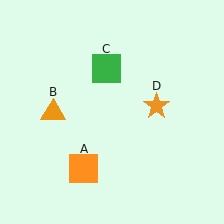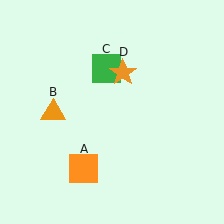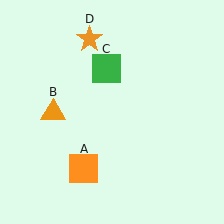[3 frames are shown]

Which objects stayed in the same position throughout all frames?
Orange square (object A) and orange triangle (object B) and green square (object C) remained stationary.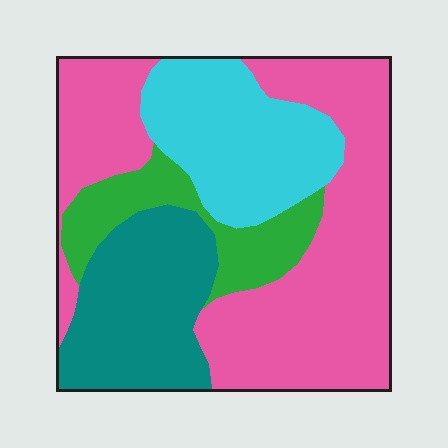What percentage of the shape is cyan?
Cyan covers 20% of the shape.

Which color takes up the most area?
Pink, at roughly 45%.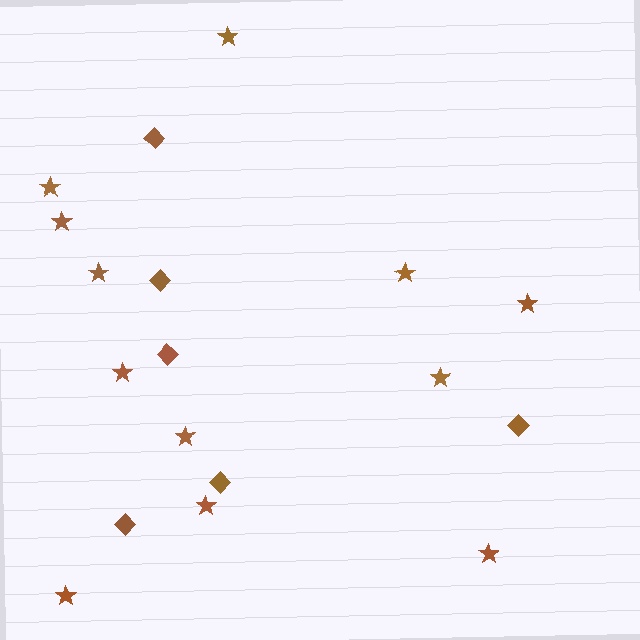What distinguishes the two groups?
There are 2 groups: one group of diamonds (6) and one group of stars (12).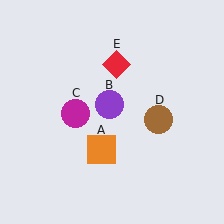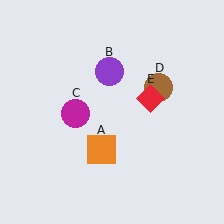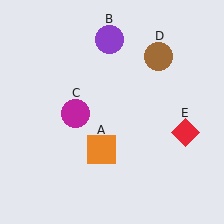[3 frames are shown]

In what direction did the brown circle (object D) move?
The brown circle (object D) moved up.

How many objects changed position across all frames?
3 objects changed position: purple circle (object B), brown circle (object D), red diamond (object E).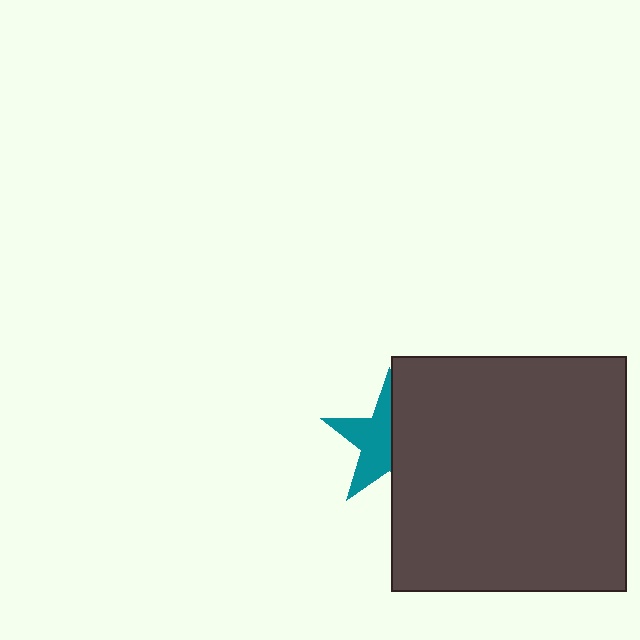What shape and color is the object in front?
The object in front is a dark gray square.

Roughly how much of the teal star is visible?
About half of it is visible (roughly 53%).